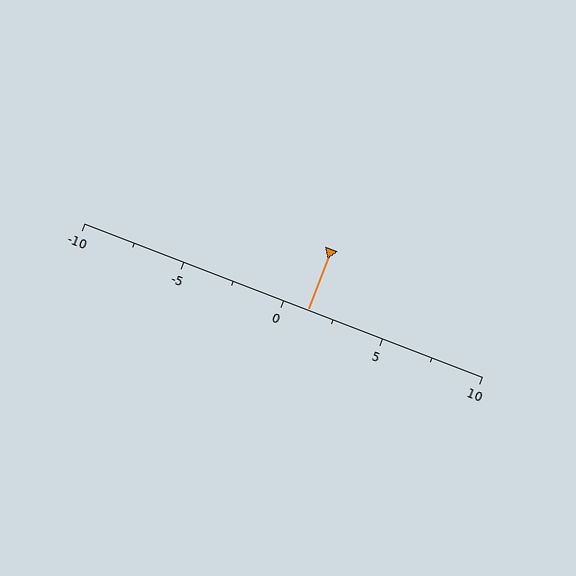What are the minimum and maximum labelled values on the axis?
The axis runs from -10 to 10.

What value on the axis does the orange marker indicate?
The marker indicates approximately 1.2.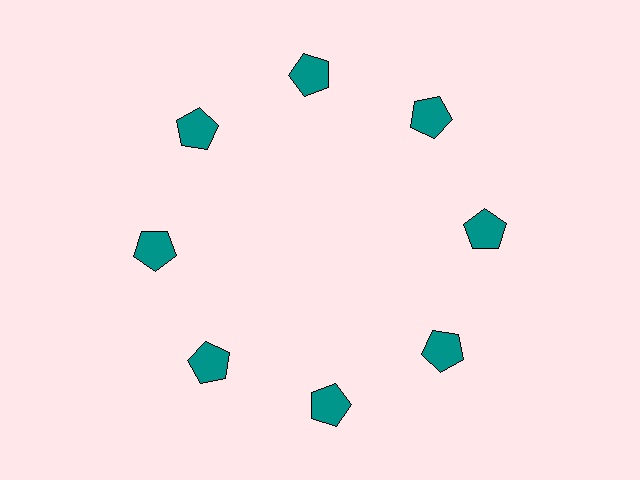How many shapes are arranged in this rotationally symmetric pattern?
There are 8 shapes, arranged in 8 groups of 1.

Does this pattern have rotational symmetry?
Yes, this pattern has 8-fold rotational symmetry. It looks the same after rotating 45 degrees around the center.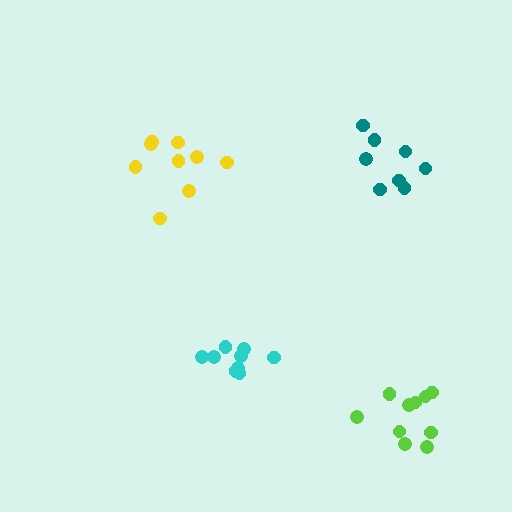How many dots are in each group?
Group 1: 9 dots, Group 2: 9 dots, Group 3: 8 dots, Group 4: 10 dots (36 total).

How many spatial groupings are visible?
There are 4 spatial groupings.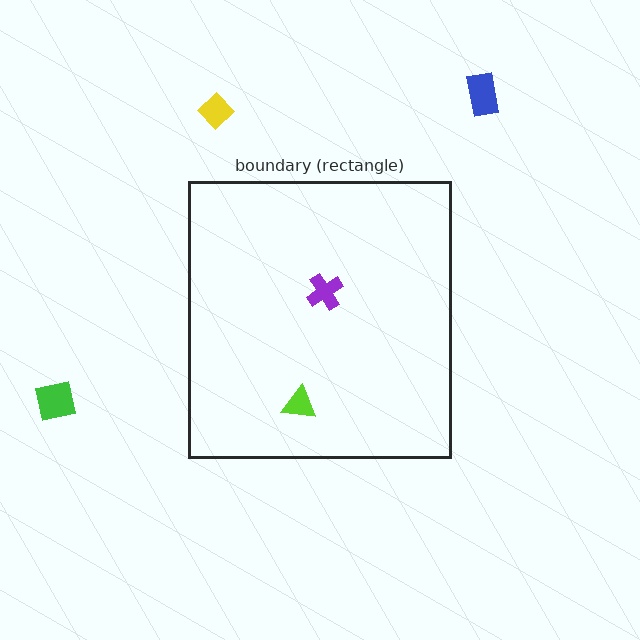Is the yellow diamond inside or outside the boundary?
Outside.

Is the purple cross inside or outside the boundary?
Inside.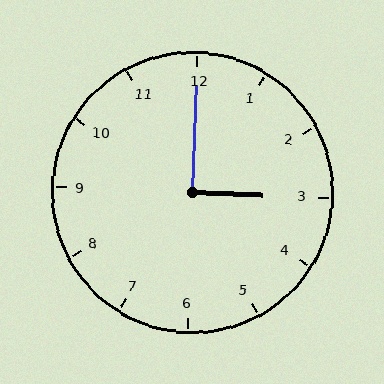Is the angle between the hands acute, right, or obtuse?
It is right.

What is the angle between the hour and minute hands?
Approximately 90 degrees.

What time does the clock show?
3:00.